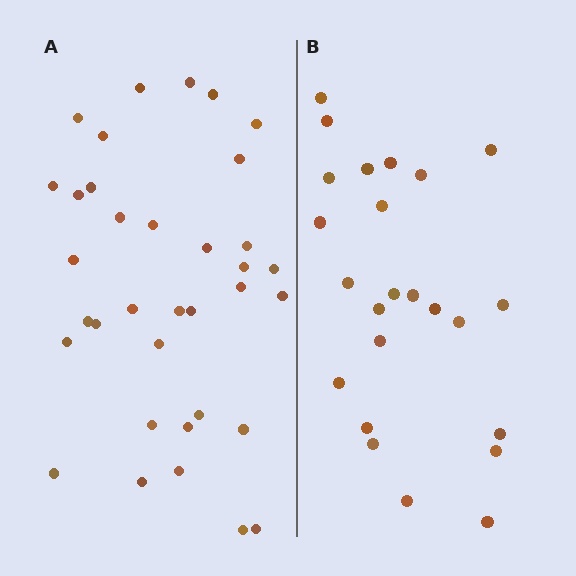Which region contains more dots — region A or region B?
Region A (the left region) has more dots.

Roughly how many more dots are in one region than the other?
Region A has roughly 12 or so more dots than region B.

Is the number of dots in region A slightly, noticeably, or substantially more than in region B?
Region A has substantially more. The ratio is roughly 1.5 to 1.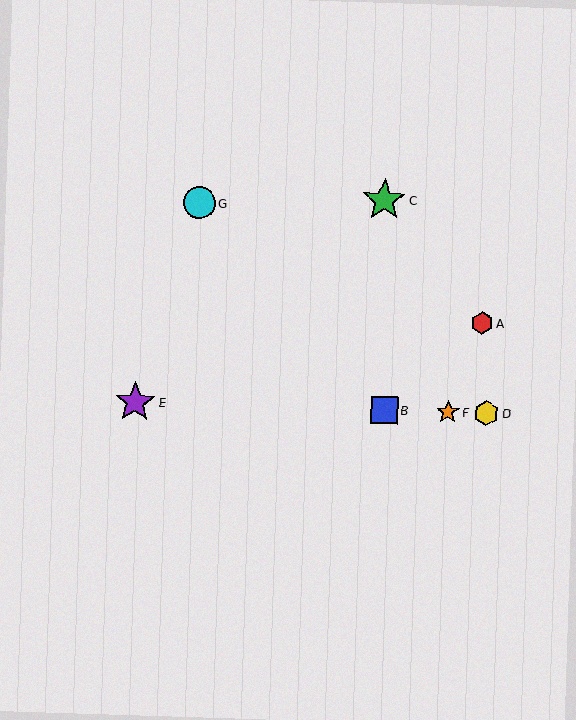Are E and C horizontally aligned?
No, E is at y≈402 and C is at y≈200.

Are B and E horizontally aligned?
Yes, both are at y≈410.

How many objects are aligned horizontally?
4 objects (B, D, E, F) are aligned horizontally.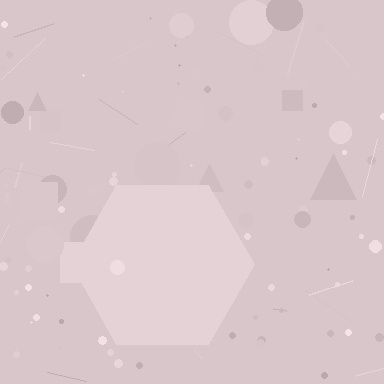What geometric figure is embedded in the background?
A hexagon is embedded in the background.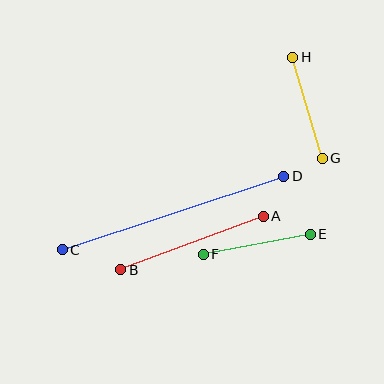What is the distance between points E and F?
The distance is approximately 109 pixels.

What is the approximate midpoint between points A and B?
The midpoint is at approximately (192, 243) pixels.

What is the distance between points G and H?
The distance is approximately 105 pixels.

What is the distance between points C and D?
The distance is approximately 233 pixels.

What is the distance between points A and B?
The distance is approximately 152 pixels.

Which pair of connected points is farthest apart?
Points C and D are farthest apart.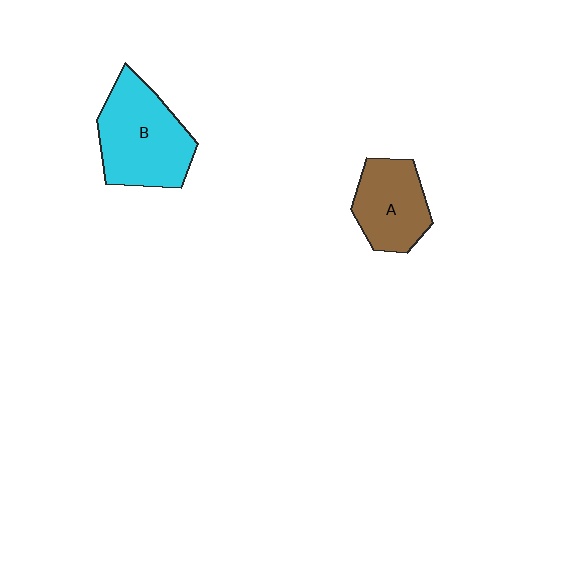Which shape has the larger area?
Shape B (cyan).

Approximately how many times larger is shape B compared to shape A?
Approximately 1.4 times.